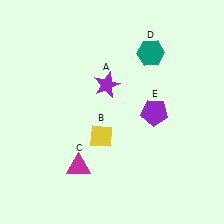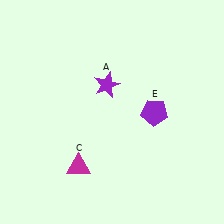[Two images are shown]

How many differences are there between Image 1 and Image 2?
There are 2 differences between the two images.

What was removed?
The yellow diamond (B), the teal hexagon (D) were removed in Image 2.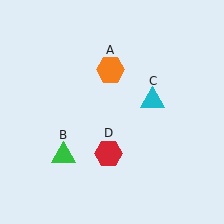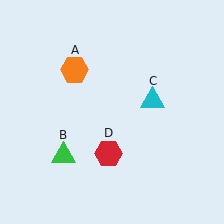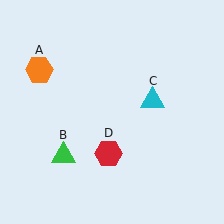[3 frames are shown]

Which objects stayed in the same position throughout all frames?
Green triangle (object B) and cyan triangle (object C) and red hexagon (object D) remained stationary.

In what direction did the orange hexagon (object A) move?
The orange hexagon (object A) moved left.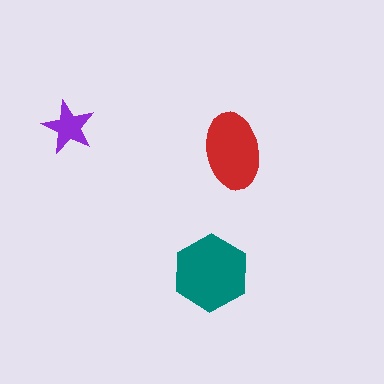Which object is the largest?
The teal hexagon.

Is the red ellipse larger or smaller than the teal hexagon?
Smaller.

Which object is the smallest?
The purple star.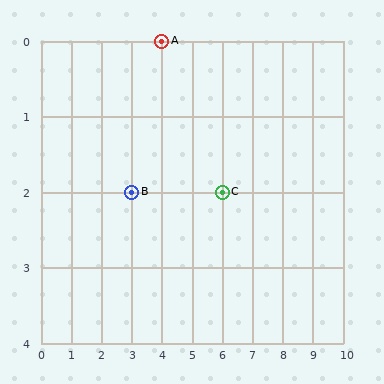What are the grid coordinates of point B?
Point B is at grid coordinates (3, 2).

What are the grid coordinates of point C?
Point C is at grid coordinates (6, 2).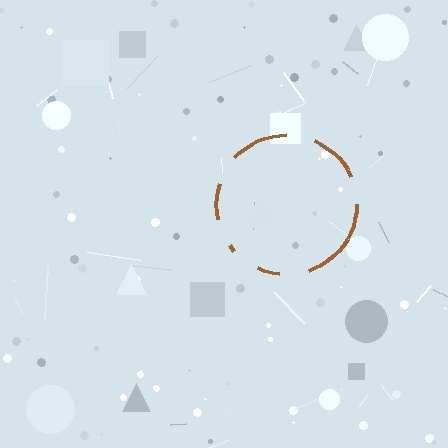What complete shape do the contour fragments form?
The contour fragments form a circle.